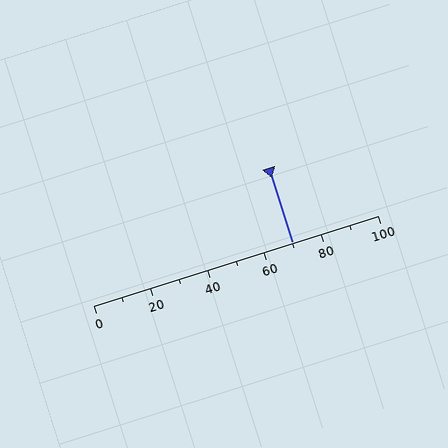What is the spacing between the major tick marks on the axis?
The major ticks are spaced 20 apart.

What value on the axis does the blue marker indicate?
The marker indicates approximately 70.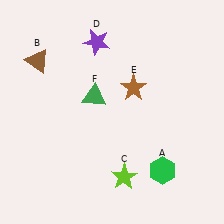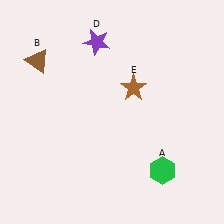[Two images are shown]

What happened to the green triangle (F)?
The green triangle (F) was removed in Image 2. It was in the top-left area of Image 1.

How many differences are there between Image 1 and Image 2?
There are 2 differences between the two images.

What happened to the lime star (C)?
The lime star (C) was removed in Image 2. It was in the bottom-right area of Image 1.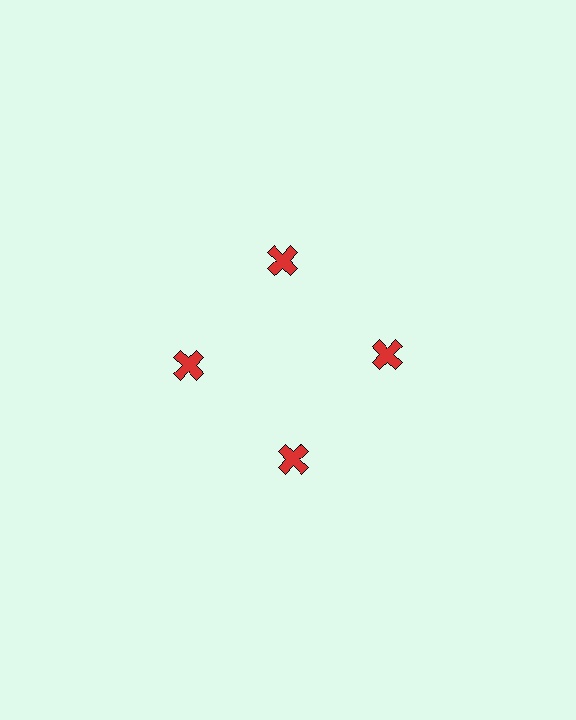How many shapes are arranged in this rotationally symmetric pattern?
There are 4 shapes, arranged in 4 groups of 1.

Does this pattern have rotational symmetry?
Yes, this pattern has 4-fold rotational symmetry. It looks the same after rotating 90 degrees around the center.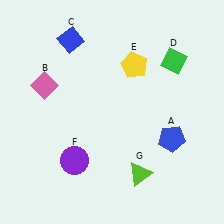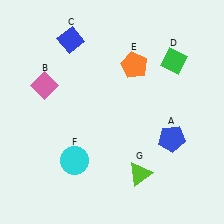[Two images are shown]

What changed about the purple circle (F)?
In Image 1, F is purple. In Image 2, it changed to cyan.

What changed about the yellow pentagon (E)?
In Image 1, E is yellow. In Image 2, it changed to orange.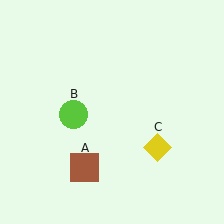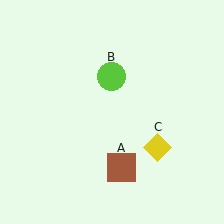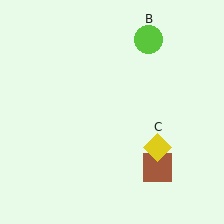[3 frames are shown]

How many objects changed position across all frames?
2 objects changed position: brown square (object A), lime circle (object B).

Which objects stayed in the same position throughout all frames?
Yellow diamond (object C) remained stationary.